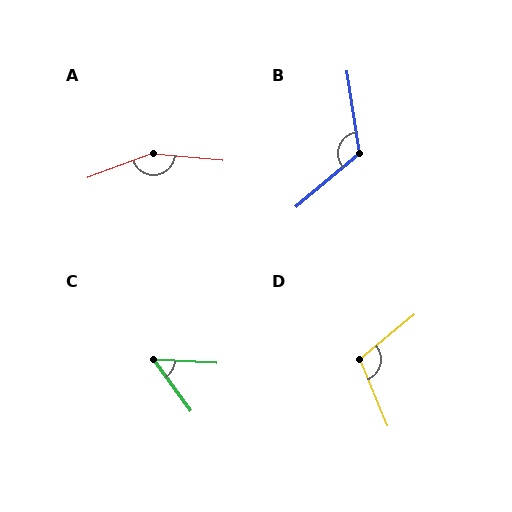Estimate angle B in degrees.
Approximately 121 degrees.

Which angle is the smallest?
C, at approximately 51 degrees.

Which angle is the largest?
A, at approximately 154 degrees.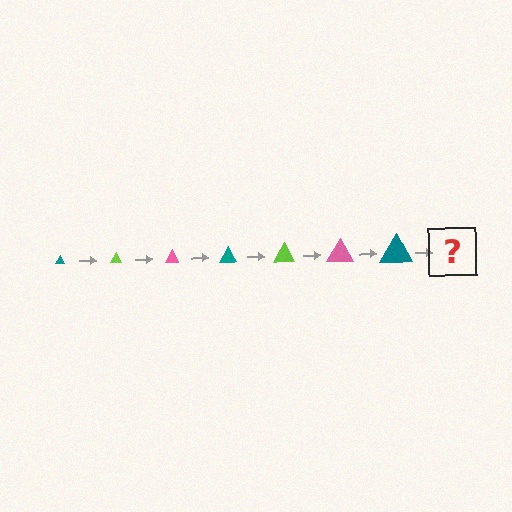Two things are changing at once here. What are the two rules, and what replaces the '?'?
The two rules are that the triangle grows larger each step and the color cycles through teal, lime, and pink. The '?' should be a lime triangle, larger than the previous one.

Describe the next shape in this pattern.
It should be a lime triangle, larger than the previous one.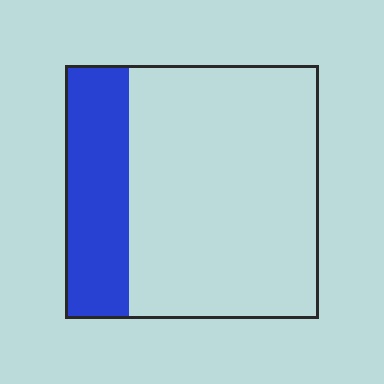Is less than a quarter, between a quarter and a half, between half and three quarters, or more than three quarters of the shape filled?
Between a quarter and a half.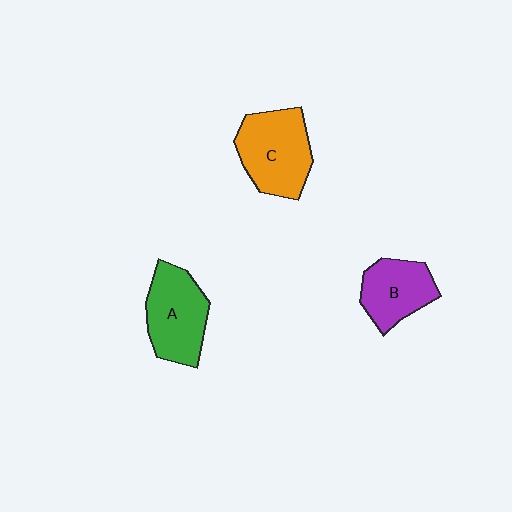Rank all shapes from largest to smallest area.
From largest to smallest: C (orange), A (green), B (purple).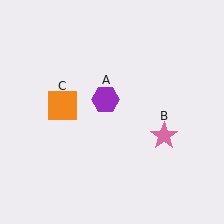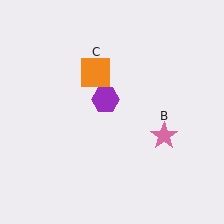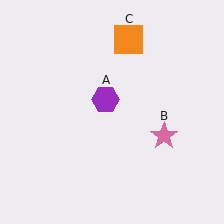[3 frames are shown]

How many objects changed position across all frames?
1 object changed position: orange square (object C).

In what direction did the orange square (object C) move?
The orange square (object C) moved up and to the right.